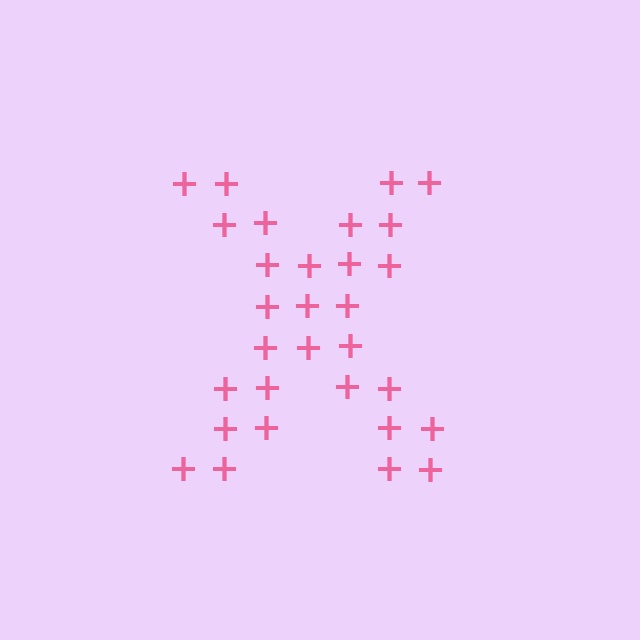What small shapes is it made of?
It is made of small plus signs.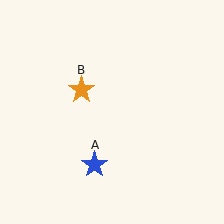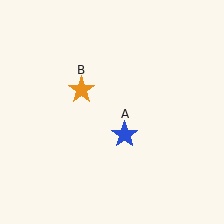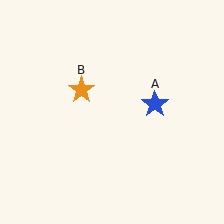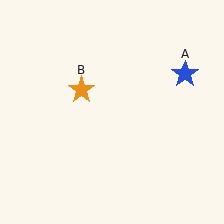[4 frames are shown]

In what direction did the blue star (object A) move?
The blue star (object A) moved up and to the right.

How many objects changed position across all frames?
1 object changed position: blue star (object A).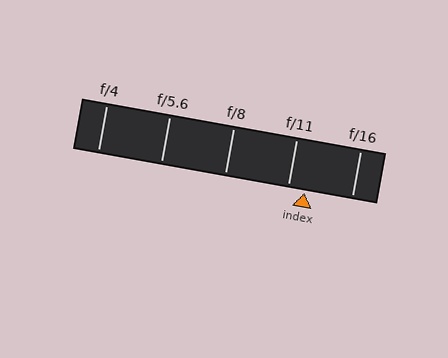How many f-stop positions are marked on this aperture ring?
There are 5 f-stop positions marked.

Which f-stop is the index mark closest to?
The index mark is closest to f/11.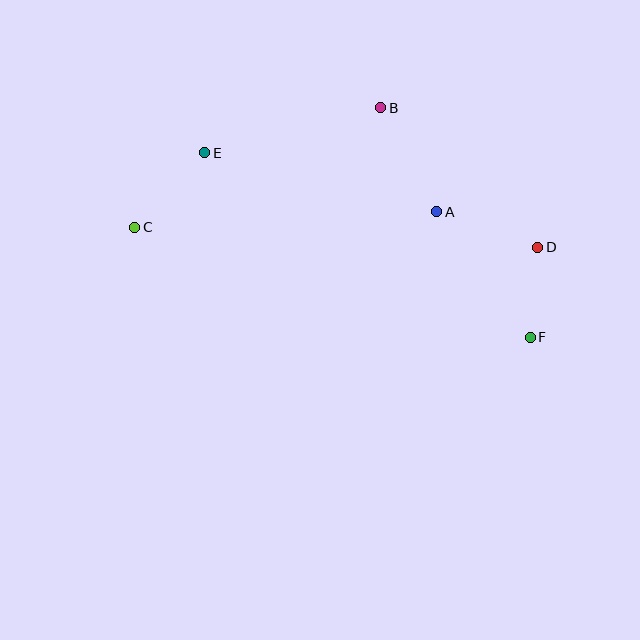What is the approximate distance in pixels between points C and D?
The distance between C and D is approximately 403 pixels.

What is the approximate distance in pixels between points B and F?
The distance between B and F is approximately 274 pixels.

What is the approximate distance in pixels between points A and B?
The distance between A and B is approximately 118 pixels.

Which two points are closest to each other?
Points D and F are closest to each other.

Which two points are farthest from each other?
Points C and F are farthest from each other.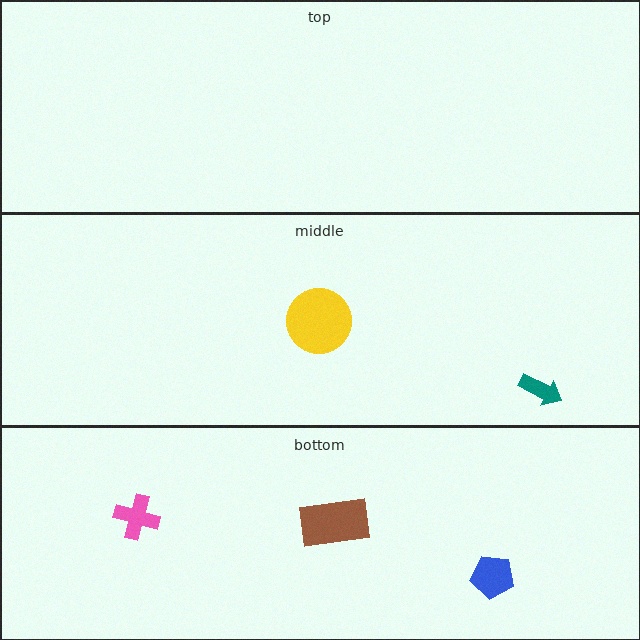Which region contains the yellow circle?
The middle region.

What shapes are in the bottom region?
The pink cross, the brown rectangle, the blue pentagon.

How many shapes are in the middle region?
2.